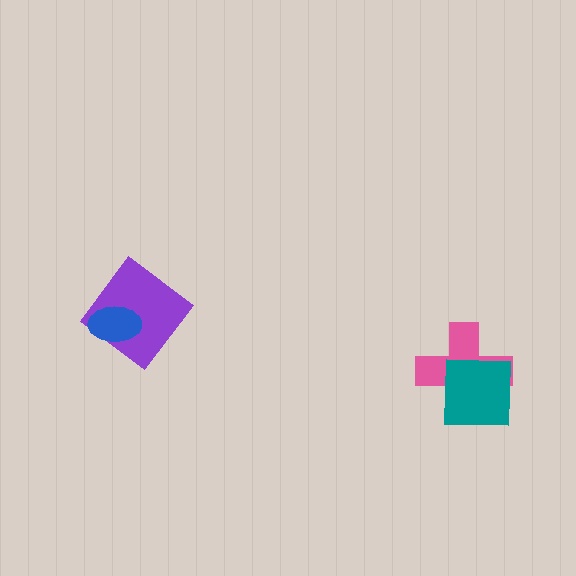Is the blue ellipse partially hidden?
No, no other shape covers it.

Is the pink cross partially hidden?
Yes, it is partially covered by another shape.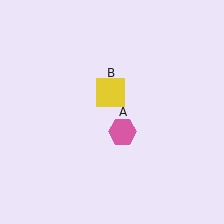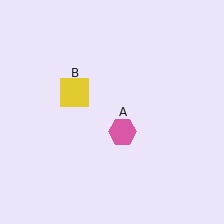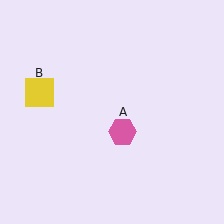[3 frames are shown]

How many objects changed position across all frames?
1 object changed position: yellow square (object B).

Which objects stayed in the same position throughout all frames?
Pink hexagon (object A) remained stationary.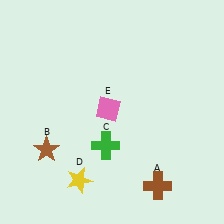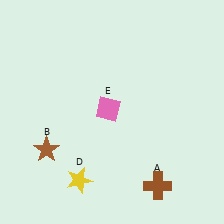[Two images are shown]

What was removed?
The green cross (C) was removed in Image 2.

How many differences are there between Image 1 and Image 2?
There is 1 difference between the two images.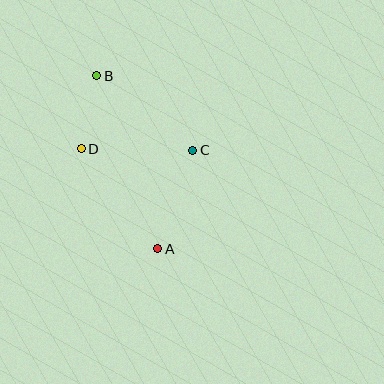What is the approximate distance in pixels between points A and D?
The distance between A and D is approximately 126 pixels.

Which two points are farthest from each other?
Points A and B are farthest from each other.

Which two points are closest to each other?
Points B and D are closest to each other.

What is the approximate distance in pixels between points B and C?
The distance between B and C is approximately 122 pixels.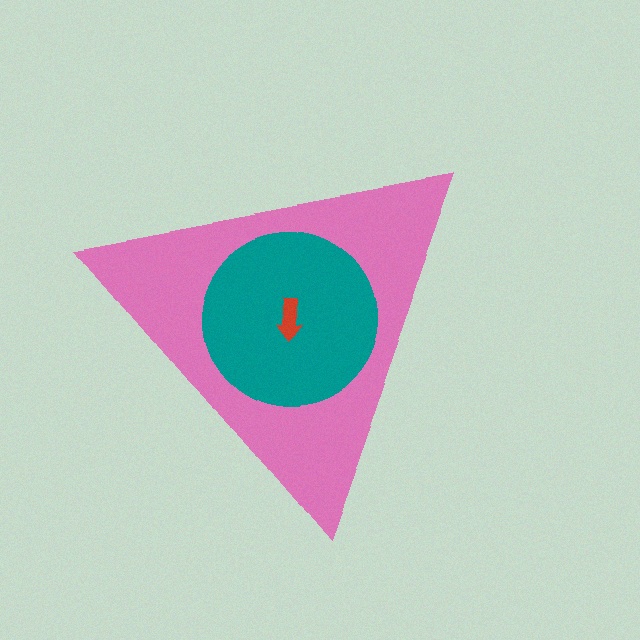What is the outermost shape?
The pink triangle.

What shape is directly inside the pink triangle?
The teal circle.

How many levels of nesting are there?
3.